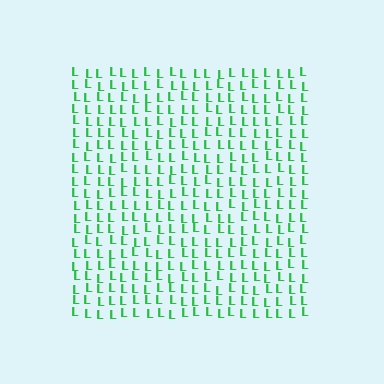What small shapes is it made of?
It is made of small letter L's.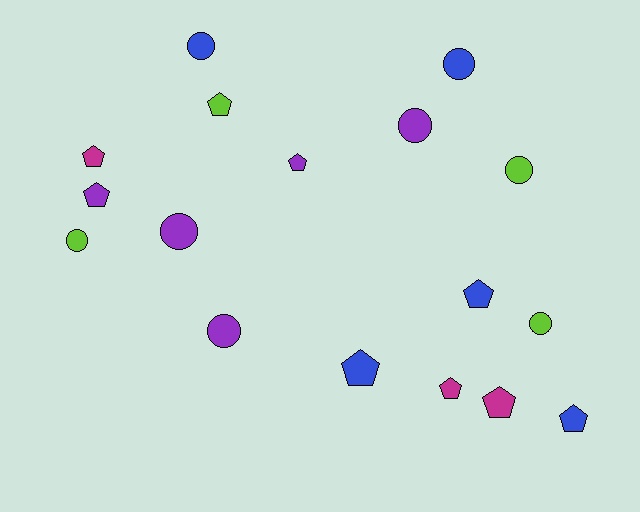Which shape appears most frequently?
Pentagon, with 9 objects.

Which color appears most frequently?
Purple, with 5 objects.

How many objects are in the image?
There are 17 objects.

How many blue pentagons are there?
There are 3 blue pentagons.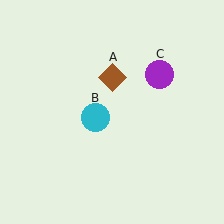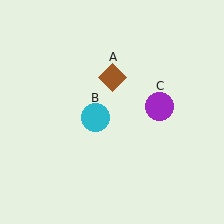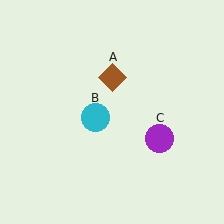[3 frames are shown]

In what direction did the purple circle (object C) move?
The purple circle (object C) moved down.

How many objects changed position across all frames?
1 object changed position: purple circle (object C).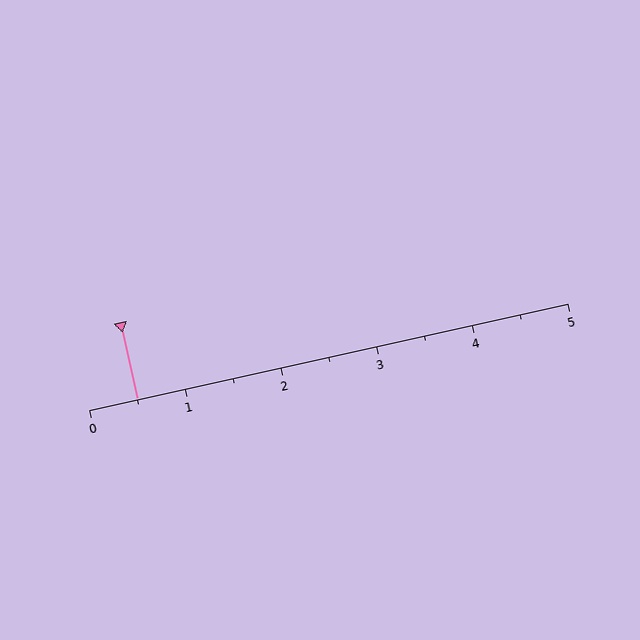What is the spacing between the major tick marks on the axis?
The major ticks are spaced 1 apart.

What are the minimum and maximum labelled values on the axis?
The axis runs from 0 to 5.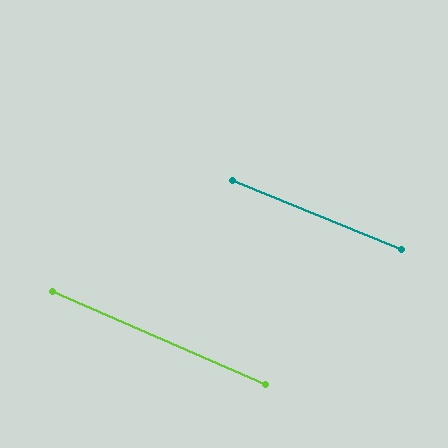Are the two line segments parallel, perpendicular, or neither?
Parallel — their directions differ by only 1.0°.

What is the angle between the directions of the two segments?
Approximately 1 degree.